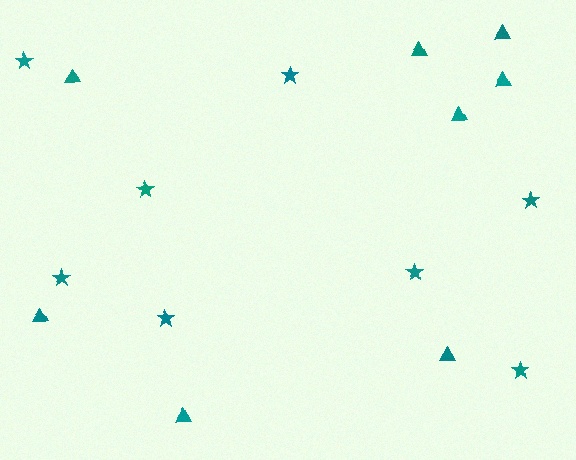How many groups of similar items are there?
There are 2 groups: one group of stars (8) and one group of triangles (8).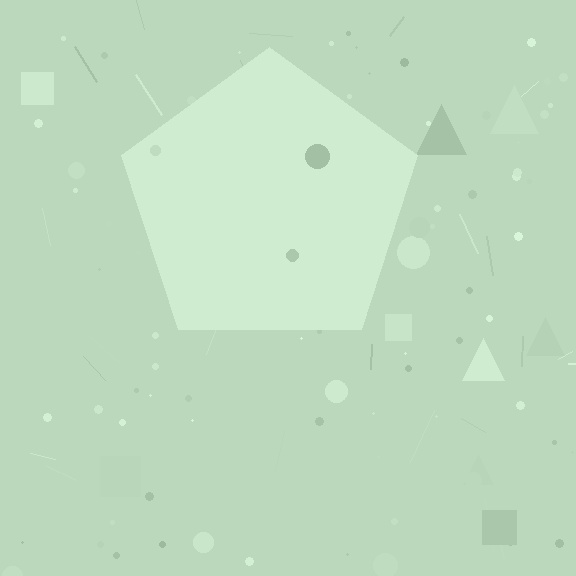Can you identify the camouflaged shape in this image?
The camouflaged shape is a pentagon.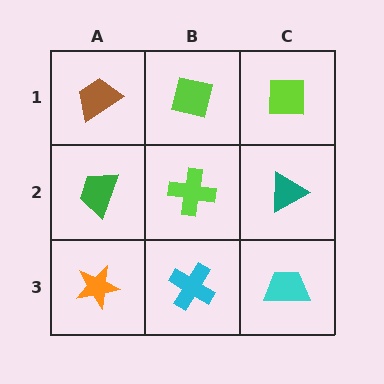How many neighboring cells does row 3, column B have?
3.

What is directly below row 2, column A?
An orange star.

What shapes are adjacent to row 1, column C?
A teal triangle (row 2, column C), a lime square (row 1, column B).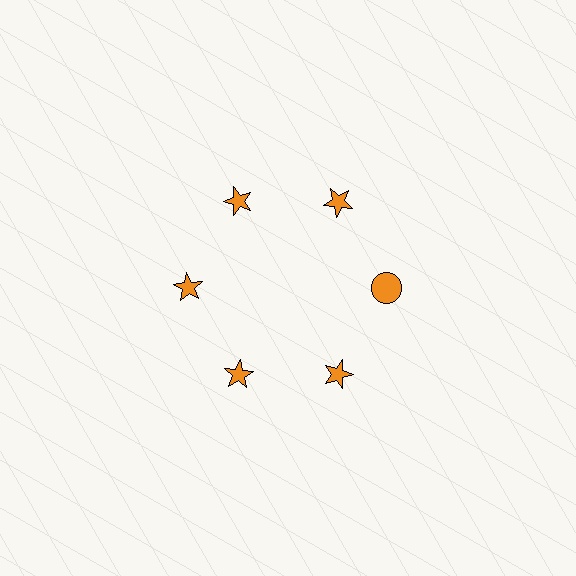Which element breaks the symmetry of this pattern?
The orange circle at roughly the 3 o'clock position breaks the symmetry. All other shapes are orange stars.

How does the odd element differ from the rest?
It has a different shape: circle instead of star.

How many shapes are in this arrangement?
There are 6 shapes arranged in a ring pattern.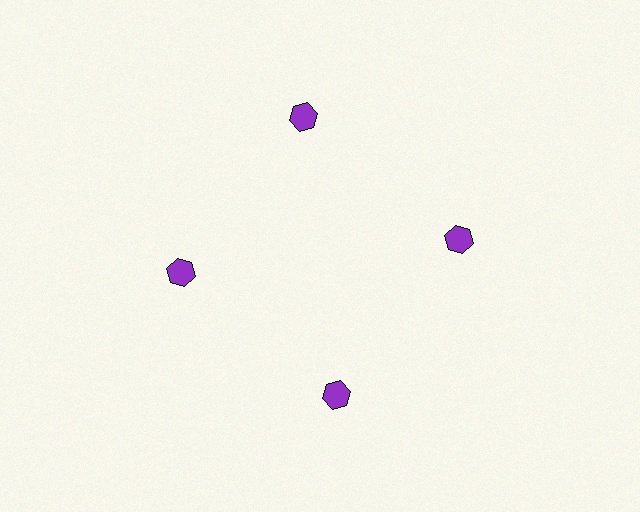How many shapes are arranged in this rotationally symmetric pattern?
There are 4 shapes, arranged in 4 groups of 1.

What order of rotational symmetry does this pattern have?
This pattern has 4-fold rotational symmetry.